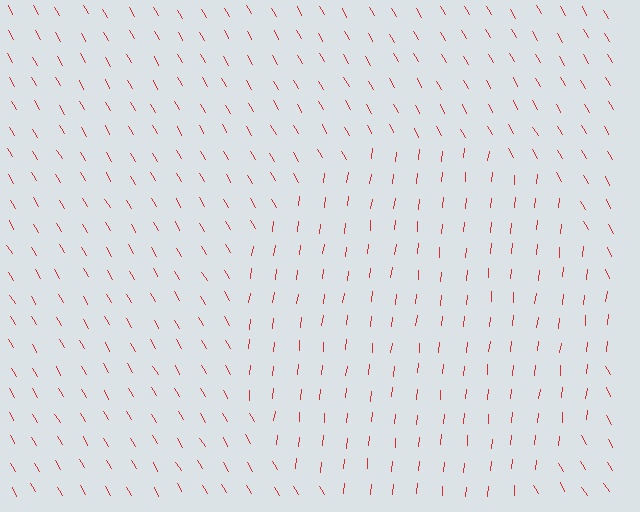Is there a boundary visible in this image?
Yes, there is a texture boundary formed by a change in line orientation.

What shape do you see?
I see a circle.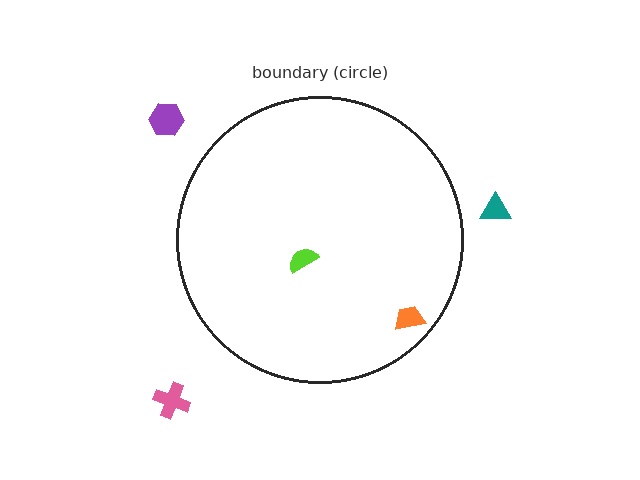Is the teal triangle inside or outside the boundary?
Outside.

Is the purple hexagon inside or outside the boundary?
Outside.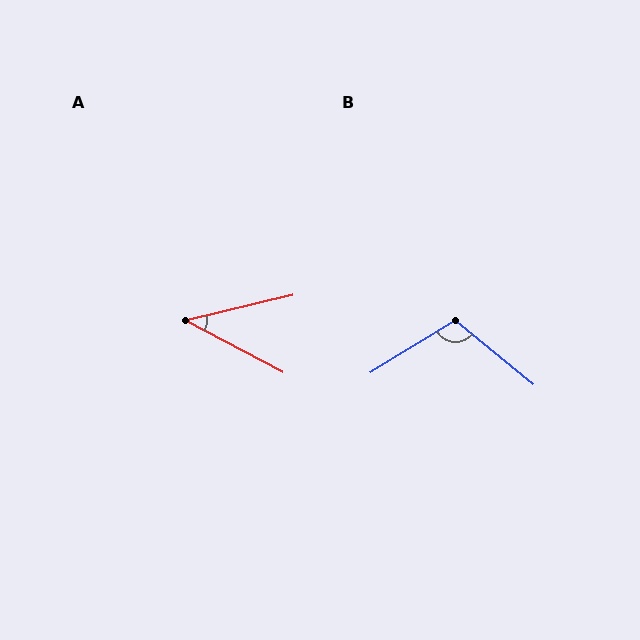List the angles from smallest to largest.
A (41°), B (109°).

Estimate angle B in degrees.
Approximately 109 degrees.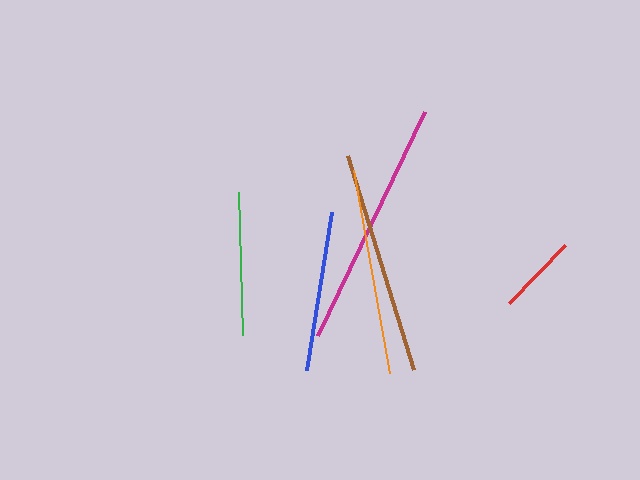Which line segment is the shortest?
The red line is the shortest at approximately 80 pixels.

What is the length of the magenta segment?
The magenta segment is approximately 248 pixels long.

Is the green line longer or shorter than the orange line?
The orange line is longer than the green line.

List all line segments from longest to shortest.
From longest to shortest: magenta, brown, orange, blue, green, red.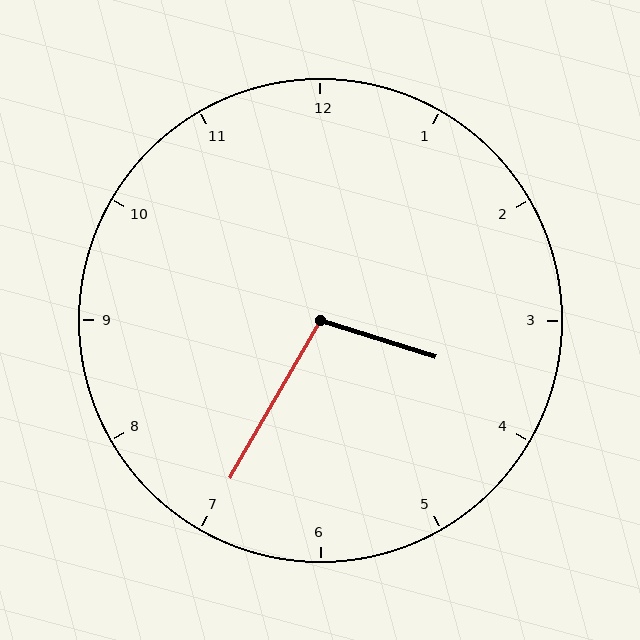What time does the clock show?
3:35.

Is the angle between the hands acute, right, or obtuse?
It is obtuse.